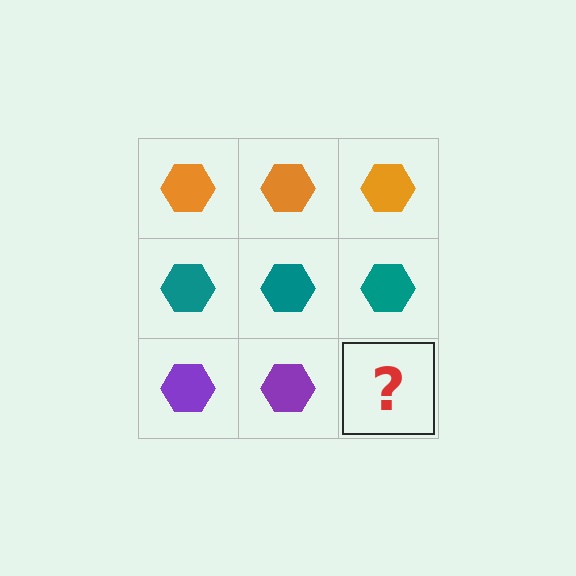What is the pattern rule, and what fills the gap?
The rule is that each row has a consistent color. The gap should be filled with a purple hexagon.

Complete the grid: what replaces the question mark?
The question mark should be replaced with a purple hexagon.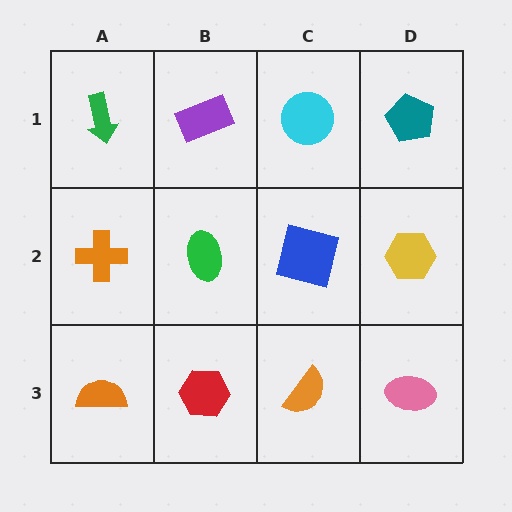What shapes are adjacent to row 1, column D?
A yellow hexagon (row 2, column D), a cyan circle (row 1, column C).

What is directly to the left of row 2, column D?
A blue square.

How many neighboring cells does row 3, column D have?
2.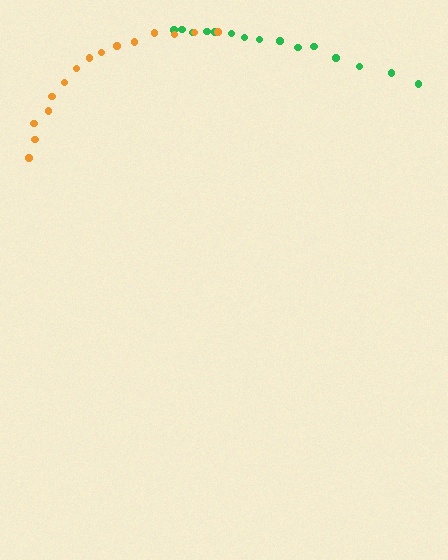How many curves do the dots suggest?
There are 2 distinct paths.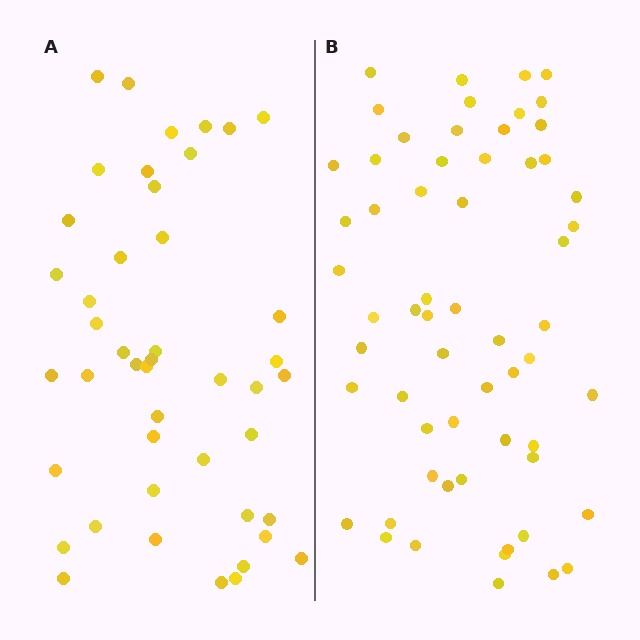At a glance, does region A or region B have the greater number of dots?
Region B (the right region) has more dots.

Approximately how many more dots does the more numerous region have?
Region B has approximately 15 more dots than region A.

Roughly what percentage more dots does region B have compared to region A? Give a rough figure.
About 35% more.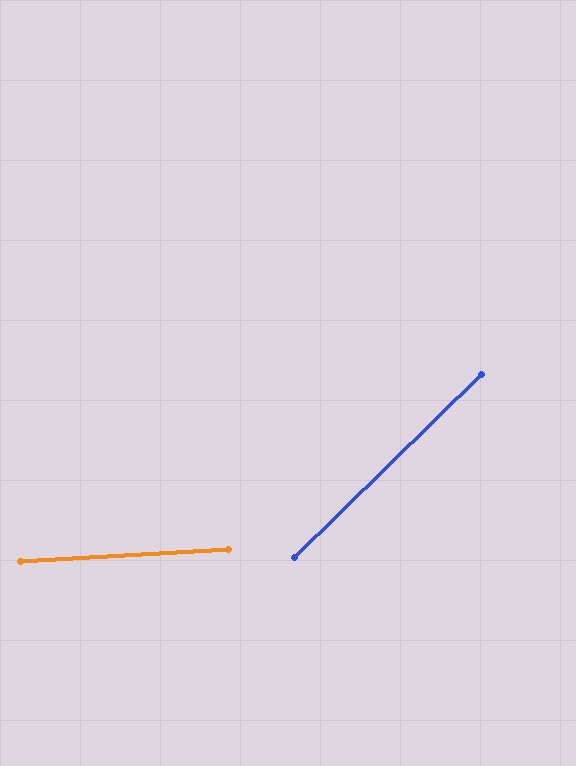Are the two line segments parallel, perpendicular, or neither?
Neither parallel nor perpendicular — they differ by about 41°.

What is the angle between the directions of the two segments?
Approximately 41 degrees.